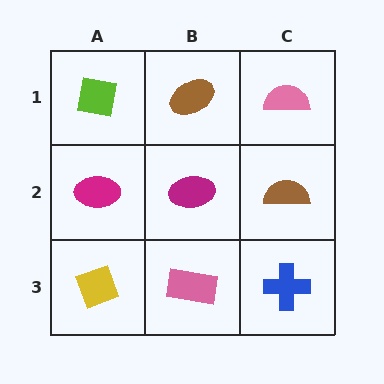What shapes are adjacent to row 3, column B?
A magenta ellipse (row 2, column B), a yellow diamond (row 3, column A), a blue cross (row 3, column C).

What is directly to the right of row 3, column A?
A pink rectangle.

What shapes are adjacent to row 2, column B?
A brown ellipse (row 1, column B), a pink rectangle (row 3, column B), a magenta ellipse (row 2, column A), a brown semicircle (row 2, column C).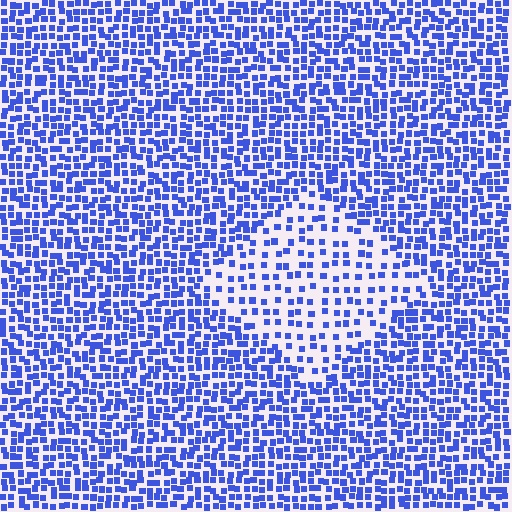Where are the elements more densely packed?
The elements are more densely packed outside the diamond boundary.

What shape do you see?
I see a diamond.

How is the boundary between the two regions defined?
The boundary is defined by a change in element density (approximately 2.1x ratio). All elements are the same color, size, and shape.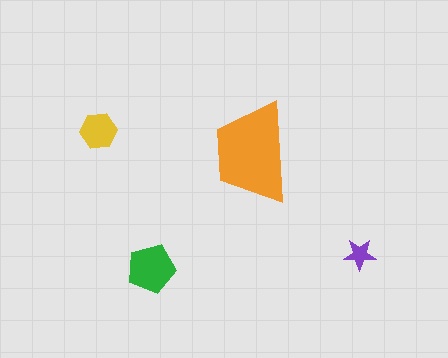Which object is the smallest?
The purple star.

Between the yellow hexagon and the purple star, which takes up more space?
The yellow hexagon.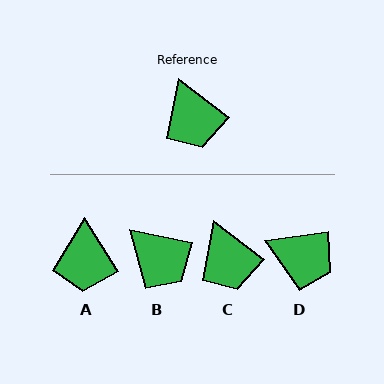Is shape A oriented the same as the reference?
No, it is off by about 20 degrees.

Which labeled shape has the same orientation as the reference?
C.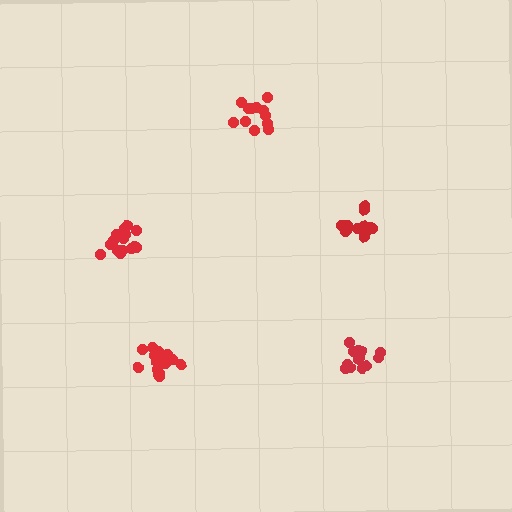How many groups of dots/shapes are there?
There are 5 groups.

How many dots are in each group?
Group 1: 17 dots, Group 2: 17 dots, Group 3: 14 dots, Group 4: 12 dots, Group 5: 15 dots (75 total).